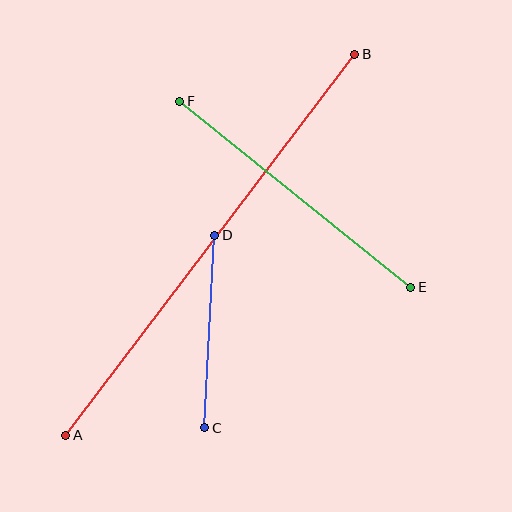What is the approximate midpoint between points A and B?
The midpoint is at approximately (210, 245) pixels.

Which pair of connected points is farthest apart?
Points A and B are farthest apart.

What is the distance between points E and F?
The distance is approximately 297 pixels.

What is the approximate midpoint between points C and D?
The midpoint is at approximately (210, 332) pixels.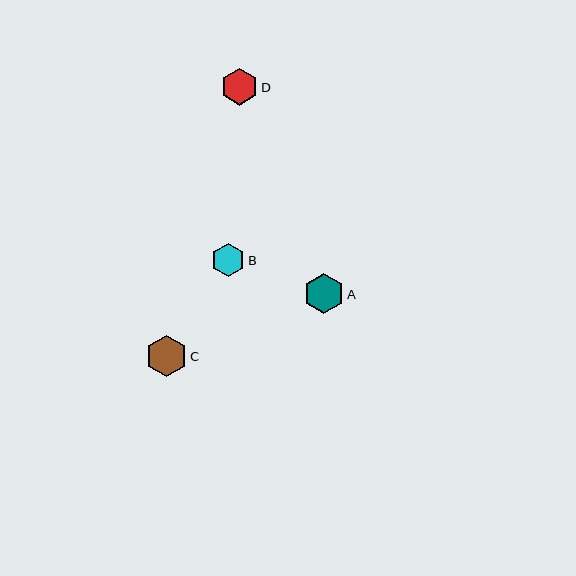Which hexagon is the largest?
Hexagon C is the largest with a size of approximately 41 pixels.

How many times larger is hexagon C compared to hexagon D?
Hexagon C is approximately 1.1 times the size of hexagon D.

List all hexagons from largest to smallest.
From largest to smallest: C, A, D, B.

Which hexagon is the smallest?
Hexagon B is the smallest with a size of approximately 34 pixels.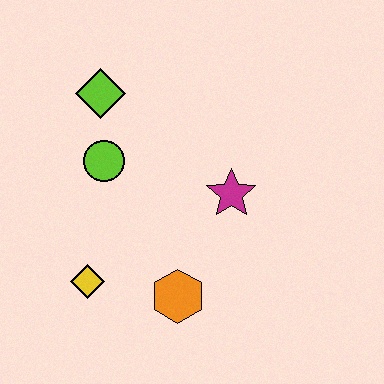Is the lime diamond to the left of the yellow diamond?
No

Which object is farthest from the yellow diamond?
The lime diamond is farthest from the yellow diamond.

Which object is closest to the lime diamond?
The lime circle is closest to the lime diamond.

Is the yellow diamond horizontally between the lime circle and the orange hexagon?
No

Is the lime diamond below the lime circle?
No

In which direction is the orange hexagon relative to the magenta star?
The orange hexagon is below the magenta star.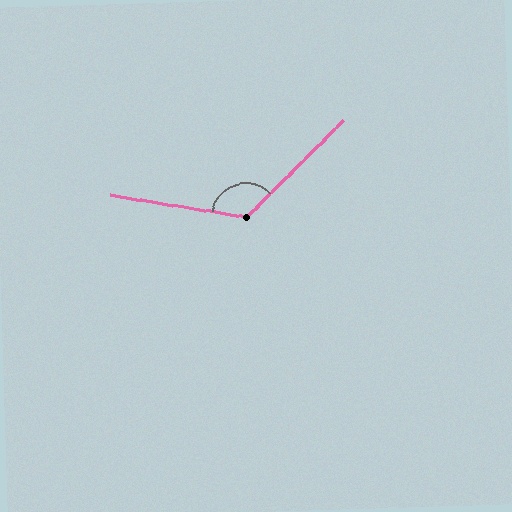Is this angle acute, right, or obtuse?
It is obtuse.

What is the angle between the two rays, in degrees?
Approximately 126 degrees.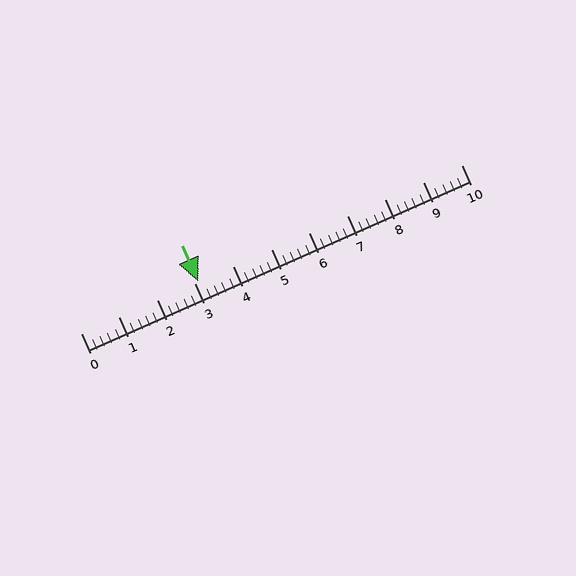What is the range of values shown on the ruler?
The ruler shows values from 0 to 10.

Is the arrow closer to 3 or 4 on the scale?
The arrow is closer to 3.